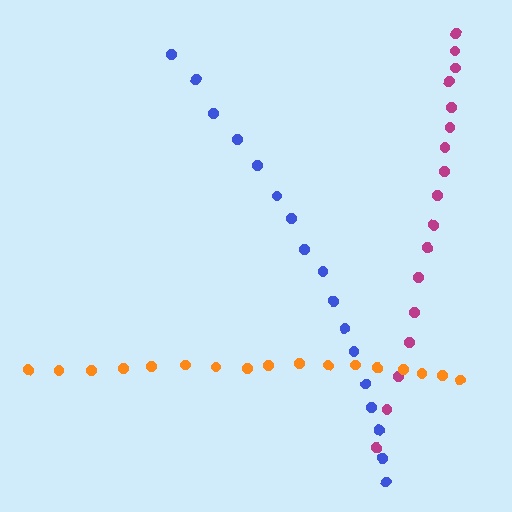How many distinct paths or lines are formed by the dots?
There are 3 distinct paths.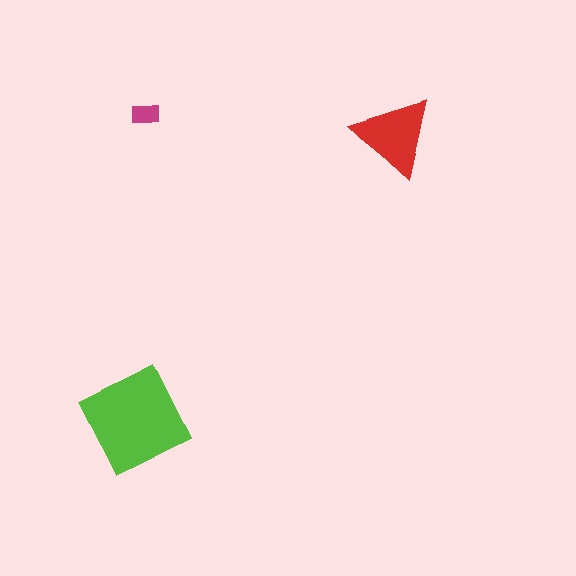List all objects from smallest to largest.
The magenta rectangle, the red triangle, the lime diamond.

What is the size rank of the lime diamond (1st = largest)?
1st.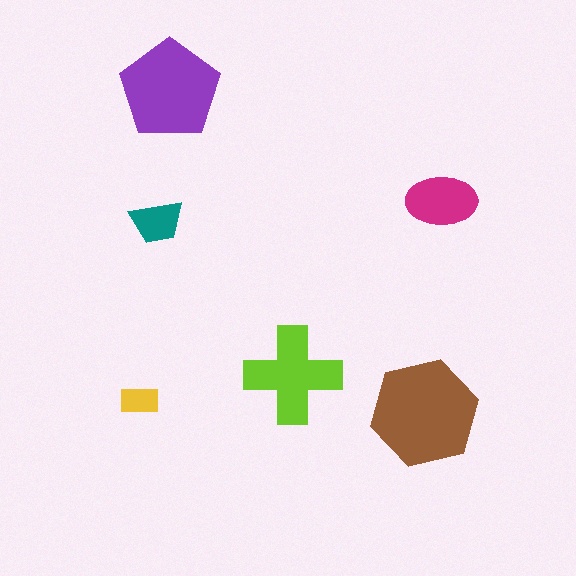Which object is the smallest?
The yellow rectangle.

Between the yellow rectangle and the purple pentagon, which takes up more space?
The purple pentagon.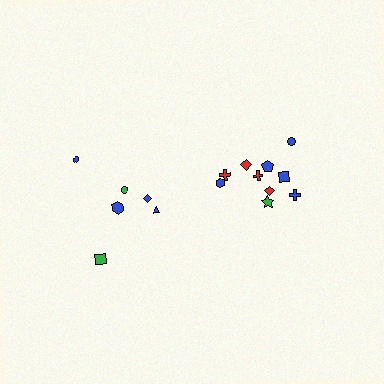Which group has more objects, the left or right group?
The right group.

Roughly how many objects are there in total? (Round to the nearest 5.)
Roughly 15 objects in total.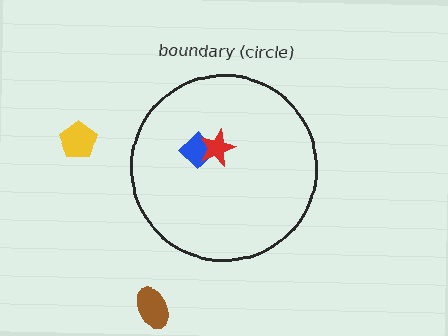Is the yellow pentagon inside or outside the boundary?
Outside.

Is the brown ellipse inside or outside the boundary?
Outside.